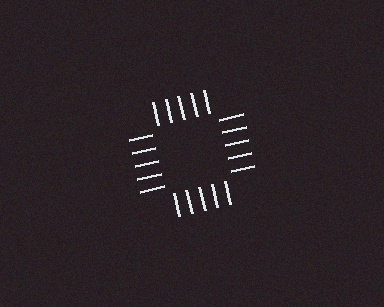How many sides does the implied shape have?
4 sides — the line-ends trace a square.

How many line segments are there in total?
20 — 5 along each of the 4 edges.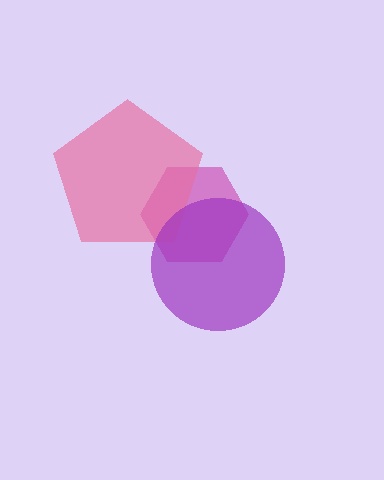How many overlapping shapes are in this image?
There are 3 overlapping shapes in the image.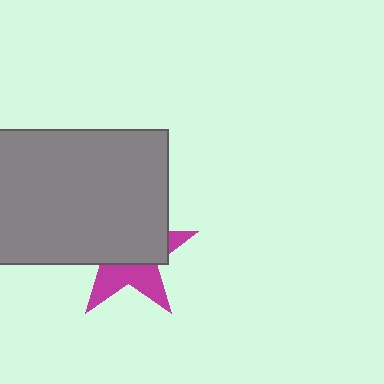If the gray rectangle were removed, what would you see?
You would see the complete magenta star.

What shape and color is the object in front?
The object in front is a gray rectangle.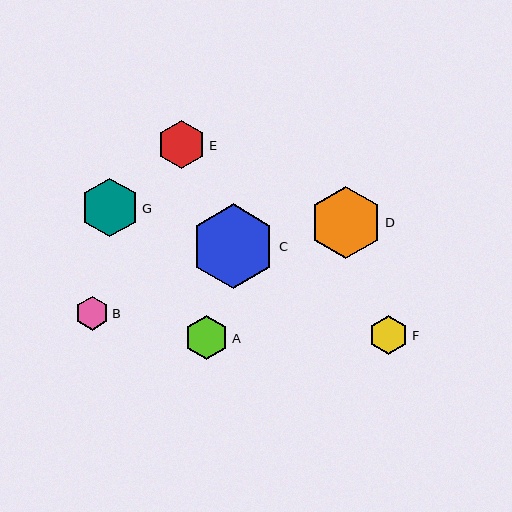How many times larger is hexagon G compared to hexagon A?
Hexagon G is approximately 1.3 times the size of hexagon A.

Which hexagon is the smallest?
Hexagon B is the smallest with a size of approximately 34 pixels.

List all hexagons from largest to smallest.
From largest to smallest: C, D, G, E, A, F, B.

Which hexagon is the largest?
Hexagon C is the largest with a size of approximately 85 pixels.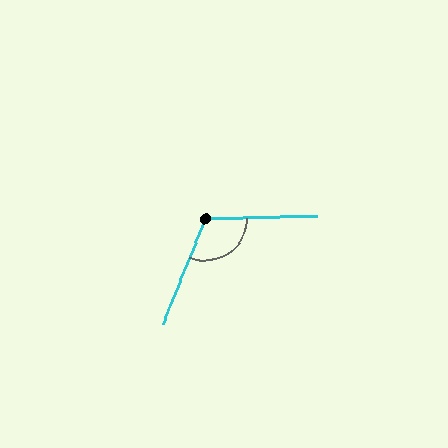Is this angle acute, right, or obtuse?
It is obtuse.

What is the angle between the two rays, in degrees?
Approximately 113 degrees.